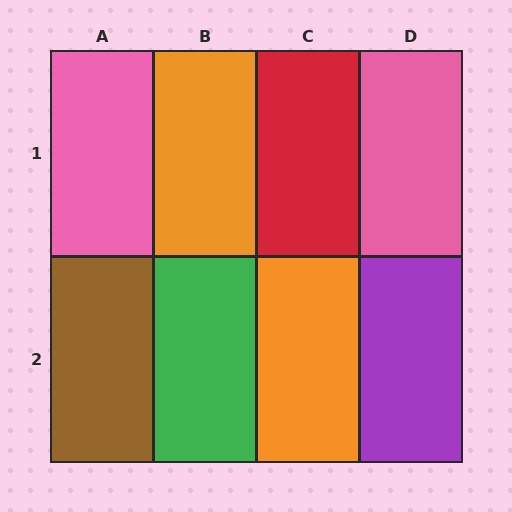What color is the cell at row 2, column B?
Green.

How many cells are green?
1 cell is green.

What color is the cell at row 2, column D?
Purple.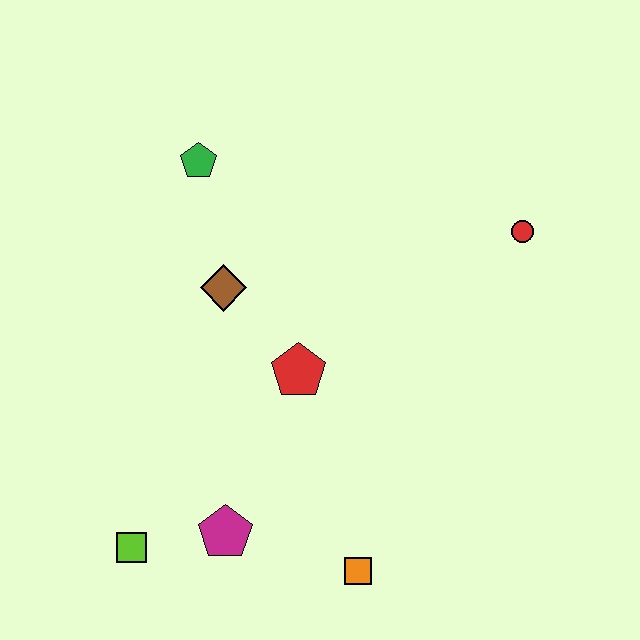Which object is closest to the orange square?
The magenta pentagon is closest to the orange square.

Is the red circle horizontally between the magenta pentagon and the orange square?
No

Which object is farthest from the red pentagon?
The red circle is farthest from the red pentagon.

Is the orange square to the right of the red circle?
No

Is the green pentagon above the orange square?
Yes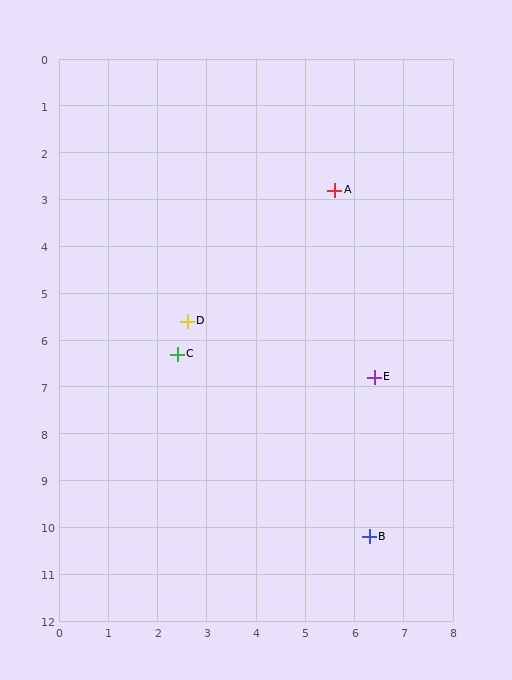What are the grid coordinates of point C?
Point C is at approximately (2.4, 6.3).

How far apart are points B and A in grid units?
Points B and A are about 7.4 grid units apart.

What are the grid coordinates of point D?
Point D is at approximately (2.6, 5.6).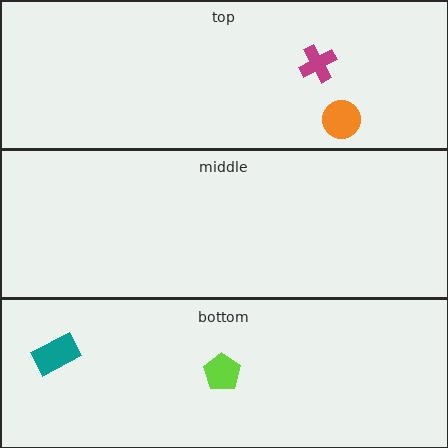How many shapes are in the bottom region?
2.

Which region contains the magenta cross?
The top region.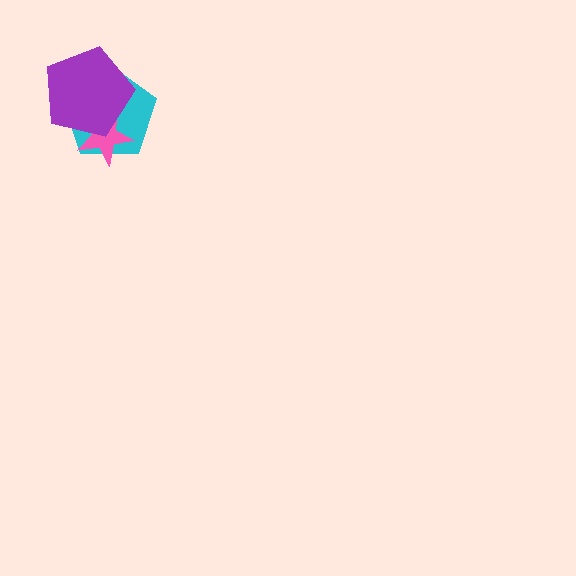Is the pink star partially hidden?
Yes, it is partially covered by another shape.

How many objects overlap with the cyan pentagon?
2 objects overlap with the cyan pentagon.